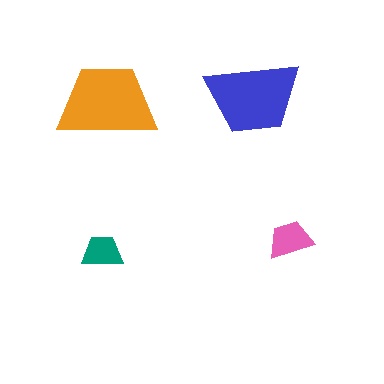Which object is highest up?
The orange trapezoid is topmost.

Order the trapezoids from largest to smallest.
the orange one, the blue one, the pink one, the teal one.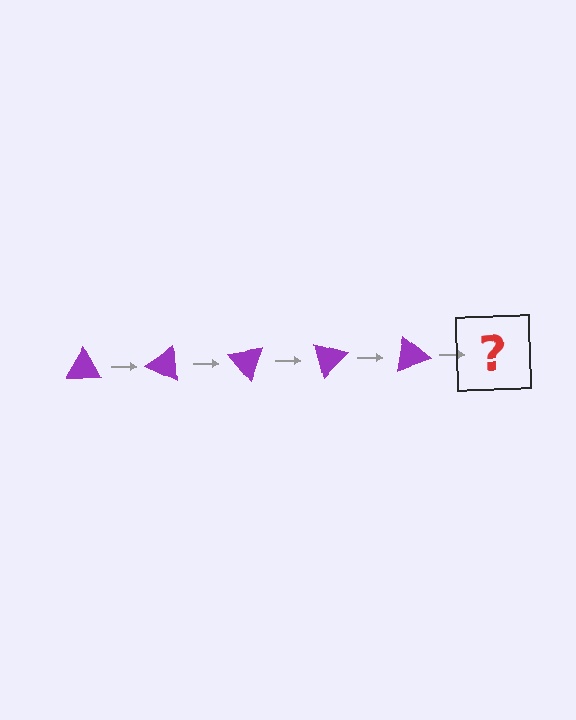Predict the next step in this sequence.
The next step is a purple triangle rotated 125 degrees.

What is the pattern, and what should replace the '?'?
The pattern is that the triangle rotates 25 degrees each step. The '?' should be a purple triangle rotated 125 degrees.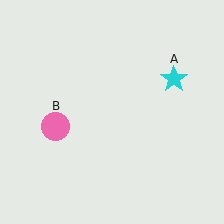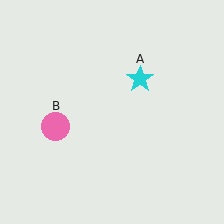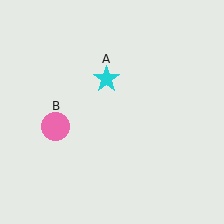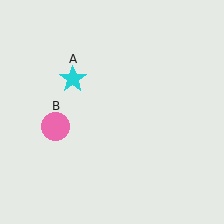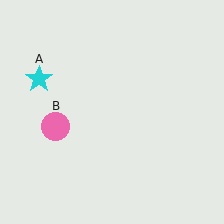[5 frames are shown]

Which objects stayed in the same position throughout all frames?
Pink circle (object B) remained stationary.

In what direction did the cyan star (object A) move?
The cyan star (object A) moved left.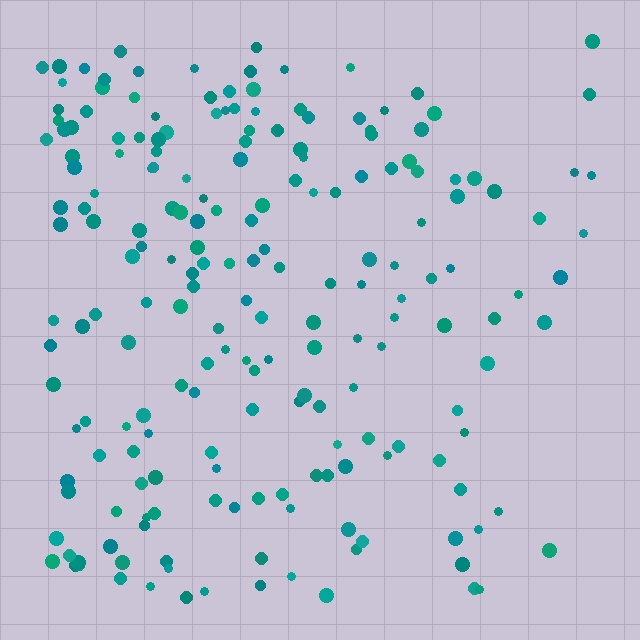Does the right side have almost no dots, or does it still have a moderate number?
Still a moderate number, just noticeably fewer than the left.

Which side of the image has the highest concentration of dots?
The left.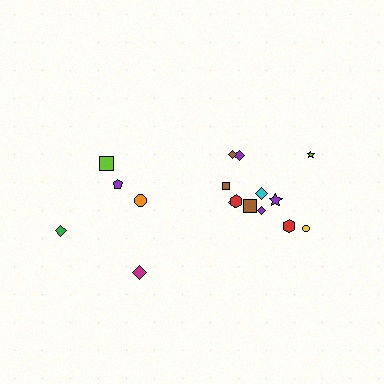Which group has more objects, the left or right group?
The right group.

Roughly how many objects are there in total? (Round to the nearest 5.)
Roughly 15 objects in total.